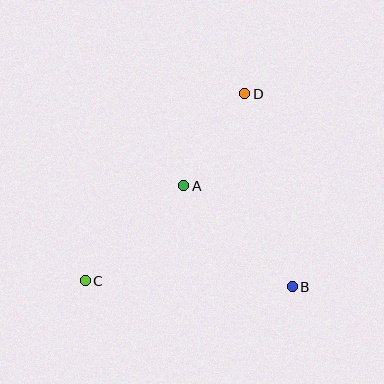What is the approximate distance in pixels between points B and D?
The distance between B and D is approximately 199 pixels.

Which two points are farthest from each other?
Points C and D are farthest from each other.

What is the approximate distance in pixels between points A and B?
The distance between A and B is approximately 148 pixels.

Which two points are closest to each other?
Points A and D are closest to each other.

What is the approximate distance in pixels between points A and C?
The distance between A and C is approximately 137 pixels.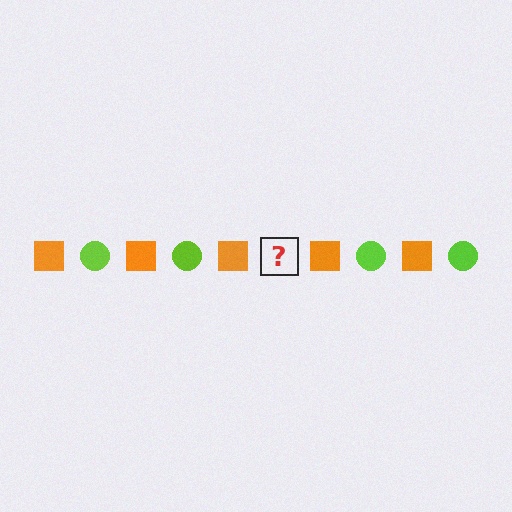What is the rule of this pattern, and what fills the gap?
The rule is that the pattern alternates between orange square and lime circle. The gap should be filled with a lime circle.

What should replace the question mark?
The question mark should be replaced with a lime circle.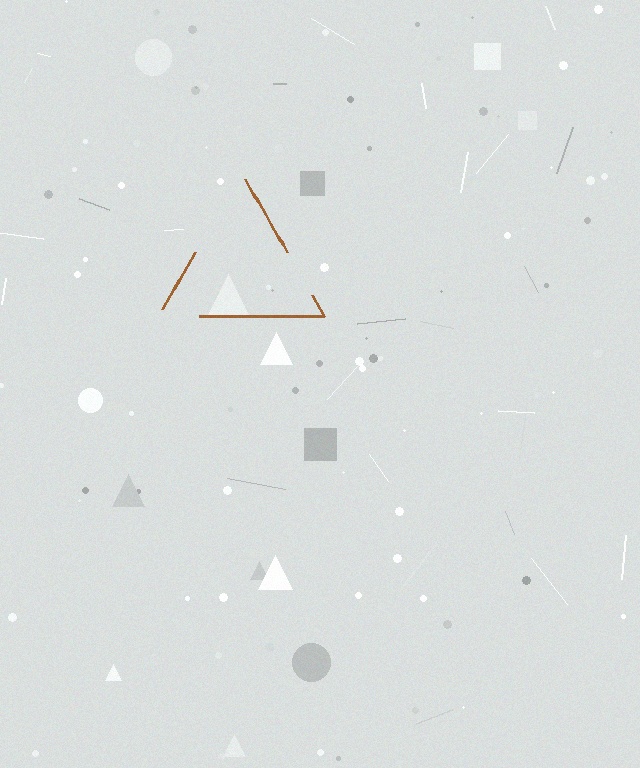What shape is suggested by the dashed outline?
The dashed outline suggests a triangle.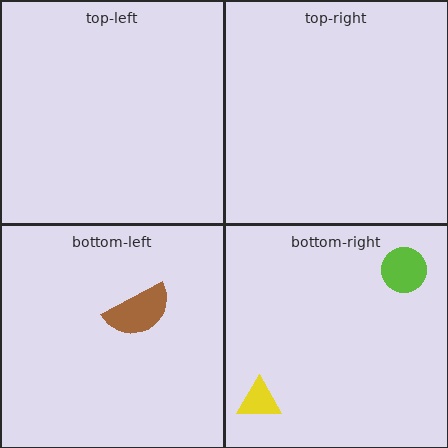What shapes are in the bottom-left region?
The brown semicircle.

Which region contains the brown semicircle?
The bottom-left region.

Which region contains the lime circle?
The bottom-right region.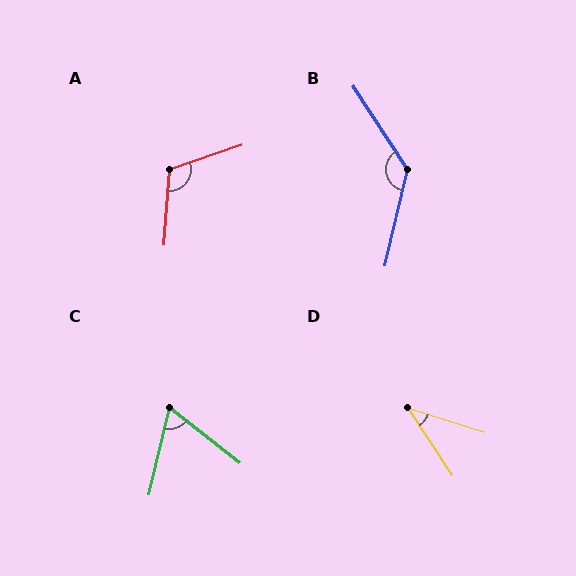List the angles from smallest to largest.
D (39°), C (65°), A (113°), B (133°).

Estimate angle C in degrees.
Approximately 65 degrees.